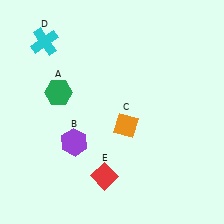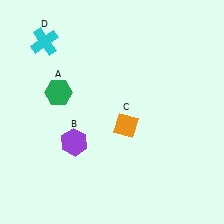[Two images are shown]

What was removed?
The red diamond (E) was removed in Image 2.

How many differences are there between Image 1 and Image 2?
There is 1 difference between the two images.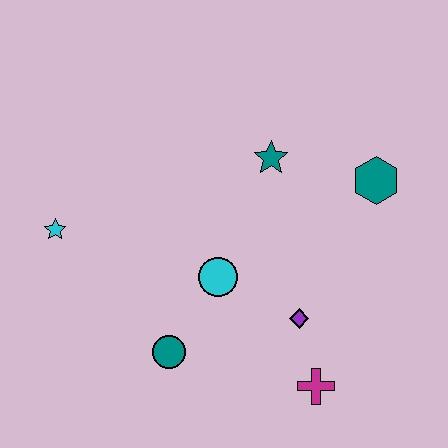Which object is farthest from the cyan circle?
The teal hexagon is farthest from the cyan circle.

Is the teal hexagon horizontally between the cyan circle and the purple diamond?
No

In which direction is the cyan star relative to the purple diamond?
The cyan star is to the left of the purple diamond.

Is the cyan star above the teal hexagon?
No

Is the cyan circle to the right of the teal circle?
Yes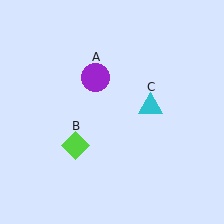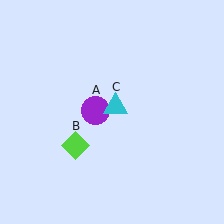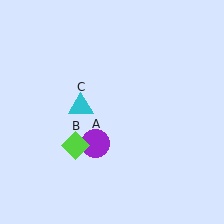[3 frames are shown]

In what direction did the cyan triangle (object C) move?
The cyan triangle (object C) moved left.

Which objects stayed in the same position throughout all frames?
Lime diamond (object B) remained stationary.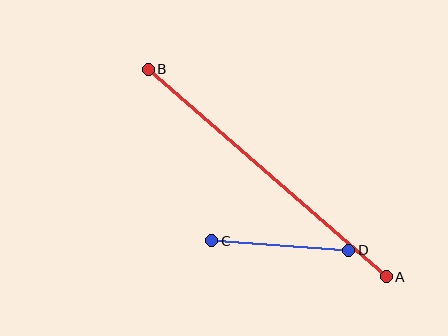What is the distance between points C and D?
The distance is approximately 137 pixels.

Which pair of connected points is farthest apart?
Points A and B are farthest apart.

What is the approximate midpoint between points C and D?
The midpoint is at approximately (280, 245) pixels.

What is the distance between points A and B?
The distance is approximately 316 pixels.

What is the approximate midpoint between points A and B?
The midpoint is at approximately (267, 173) pixels.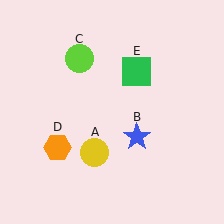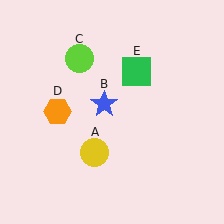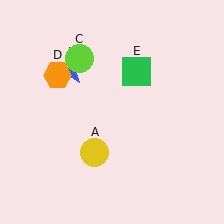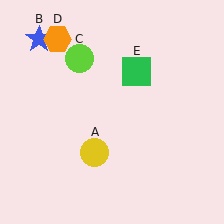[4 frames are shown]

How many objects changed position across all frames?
2 objects changed position: blue star (object B), orange hexagon (object D).